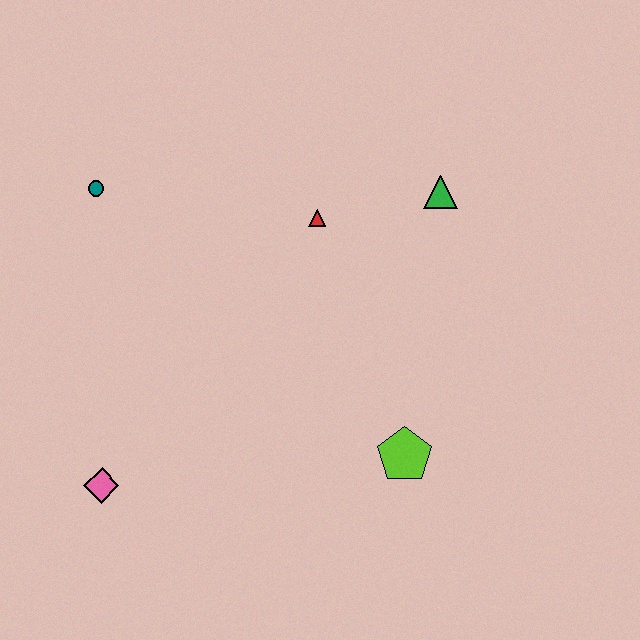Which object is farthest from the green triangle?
The pink diamond is farthest from the green triangle.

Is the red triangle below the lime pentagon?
No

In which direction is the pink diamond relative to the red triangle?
The pink diamond is below the red triangle.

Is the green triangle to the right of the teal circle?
Yes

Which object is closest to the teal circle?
The red triangle is closest to the teal circle.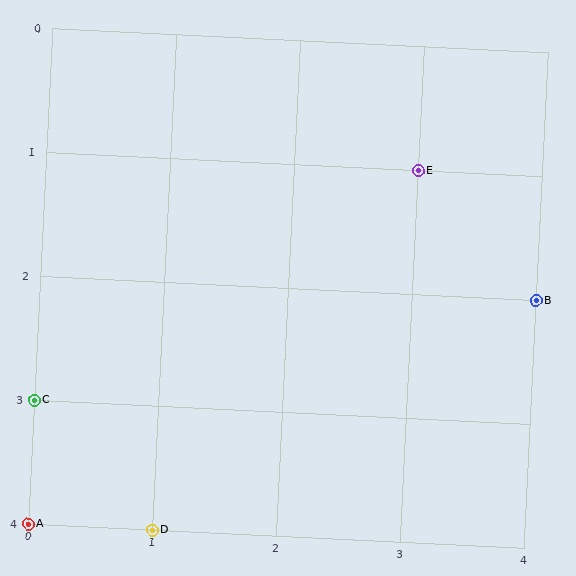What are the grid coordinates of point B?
Point B is at grid coordinates (4, 2).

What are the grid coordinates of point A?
Point A is at grid coordinates (0, 4).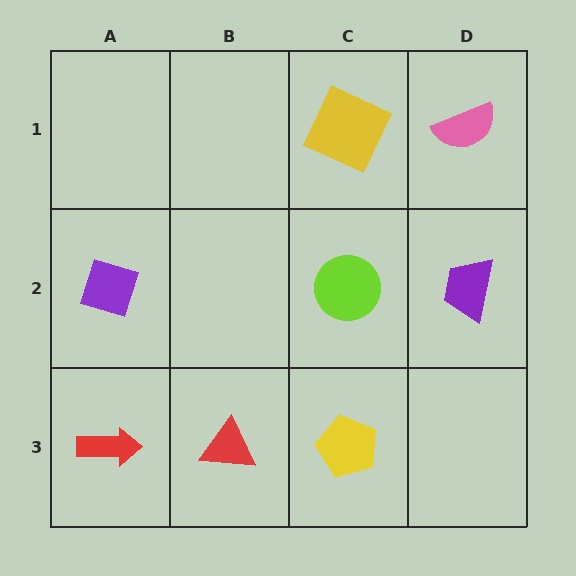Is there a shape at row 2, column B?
No, that cell is empty.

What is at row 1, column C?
A yellow square.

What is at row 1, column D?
A pink semicircle.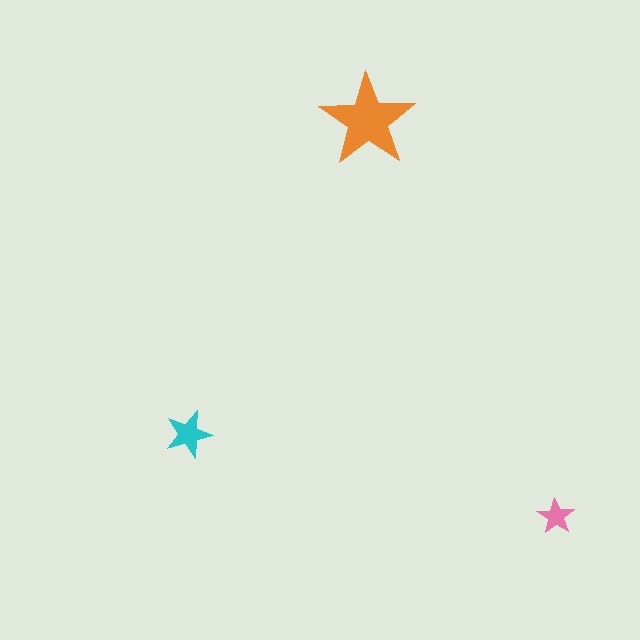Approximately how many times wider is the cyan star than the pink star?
About 1.5 times wider.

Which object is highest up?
The orange star is topmost.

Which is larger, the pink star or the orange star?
The orange one.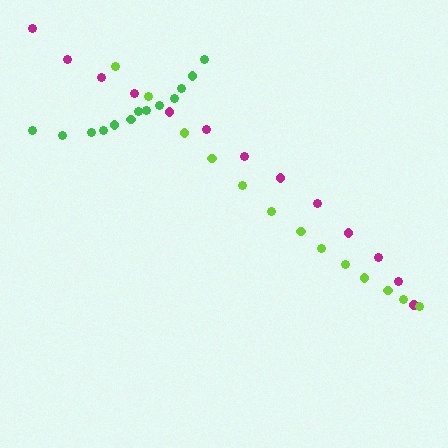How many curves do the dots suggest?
There are 3 distinct paths.